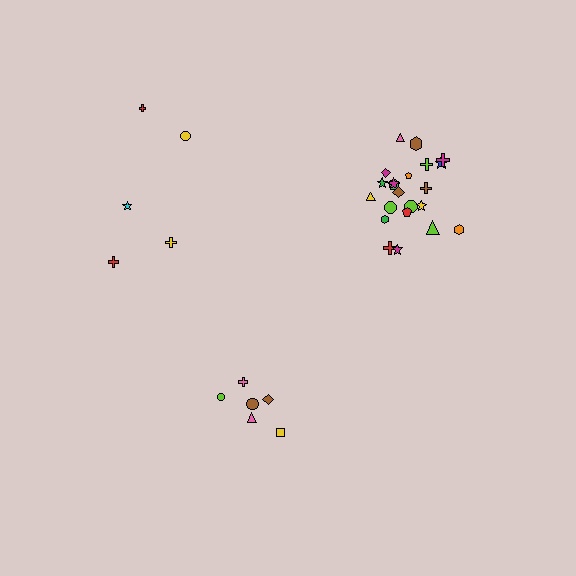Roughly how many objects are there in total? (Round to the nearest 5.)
Roughly 35 objects in total.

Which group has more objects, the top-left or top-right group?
The top-right group.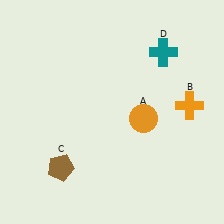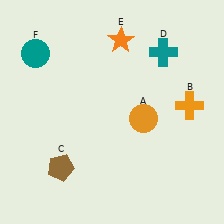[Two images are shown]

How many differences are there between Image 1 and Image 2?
There are 2 differences between the two images.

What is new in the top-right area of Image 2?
An orange star (E) was added in the top-right area of Image 2.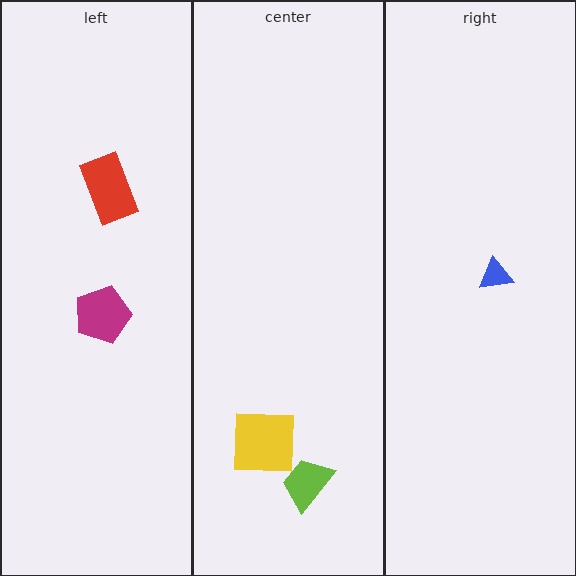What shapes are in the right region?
The blue triangle.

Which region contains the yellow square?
The center region.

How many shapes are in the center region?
2.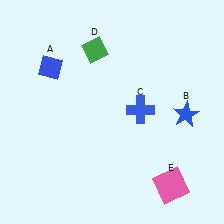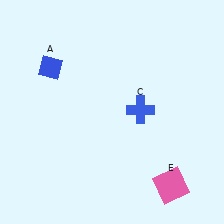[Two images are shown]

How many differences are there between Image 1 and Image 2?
There are 2 differences between the two images.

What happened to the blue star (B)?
The blue star (B) was removed in Image 2. It was in the bottom-right area of Image 1.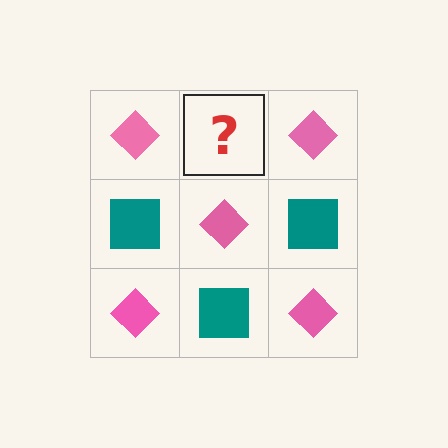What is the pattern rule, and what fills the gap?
The rule is that it alternates pink diamond and teal square in a checkerboard pattern. The gap should be filled with a teal square.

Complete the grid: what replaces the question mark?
The question mark should be replaced with a teal square.